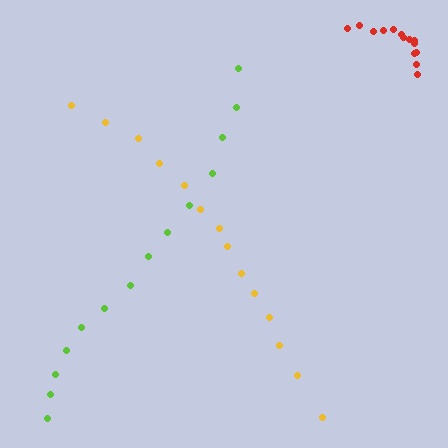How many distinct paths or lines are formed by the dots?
There are 3 distinct paths.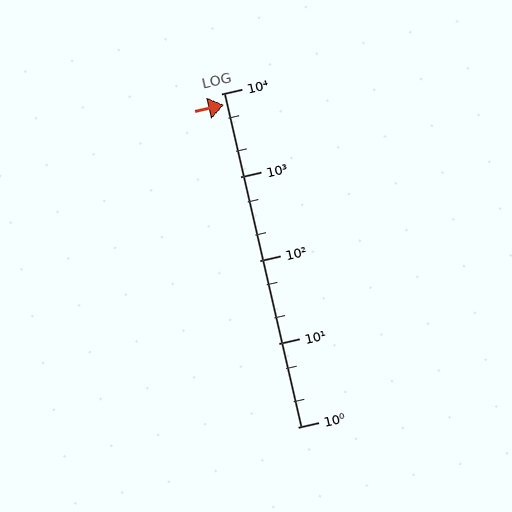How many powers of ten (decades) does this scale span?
The scale spans 4 decades, from 1 to 10000.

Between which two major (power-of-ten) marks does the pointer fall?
The pointer is between 1000 and 10000.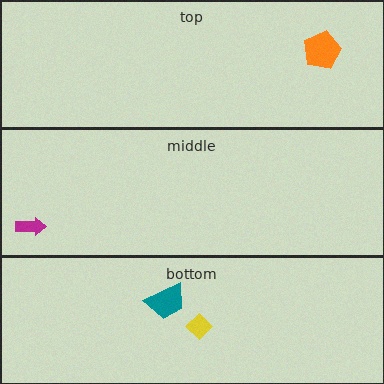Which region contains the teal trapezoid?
The bottom region.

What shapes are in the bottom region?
The teal trapezoid, the yellow diamond.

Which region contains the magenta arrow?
The middle region.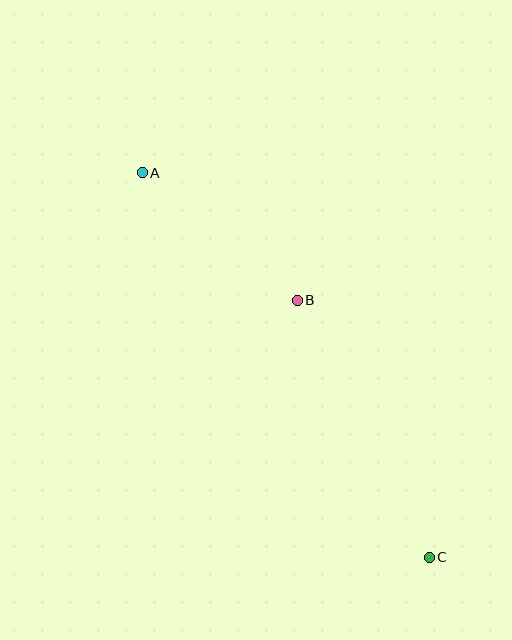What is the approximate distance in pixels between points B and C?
The distance between B and C is approximately 289 pixels.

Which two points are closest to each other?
Points A and B are closest to each other.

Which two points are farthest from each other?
Points A and C are farthest from each other.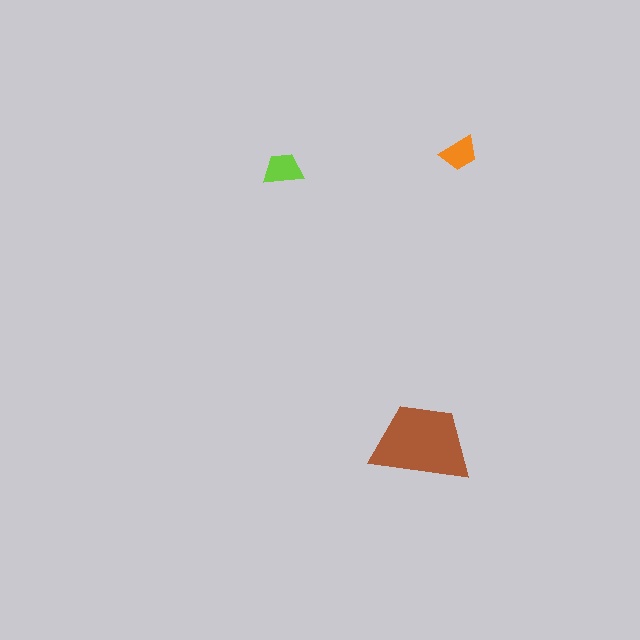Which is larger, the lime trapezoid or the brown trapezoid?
The brown one.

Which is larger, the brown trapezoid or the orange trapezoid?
The brown one.